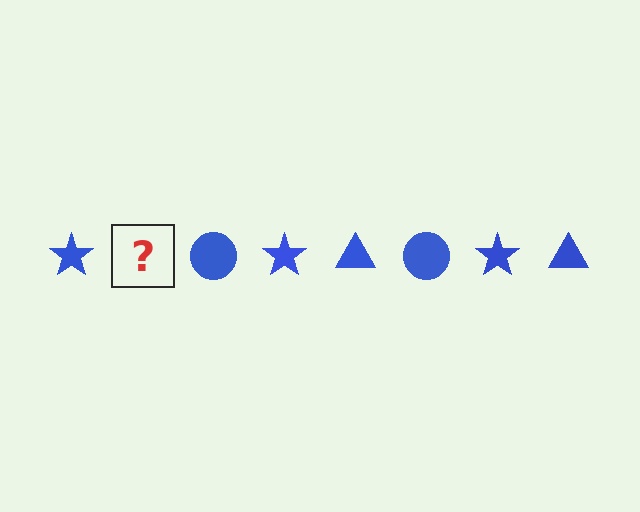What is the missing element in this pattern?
The missing element is a blue triangle.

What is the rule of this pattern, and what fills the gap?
The rule is that the pattern cycles through star, triangle, circle shapes in blue. The gap should be filled with a blue triangle.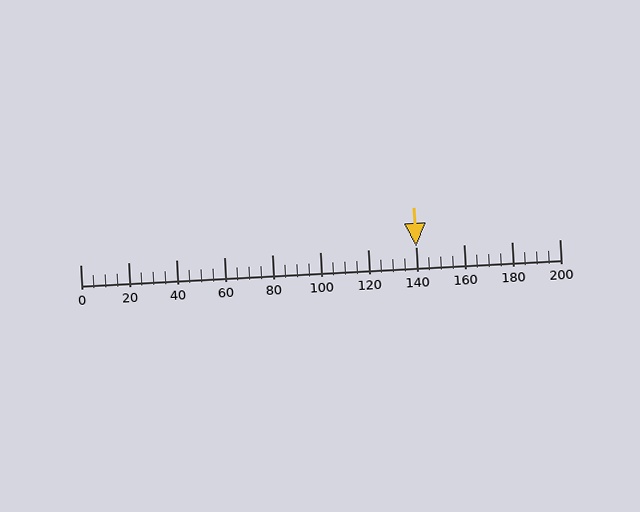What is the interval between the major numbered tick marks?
The major tick marks are spaced 20 units apart.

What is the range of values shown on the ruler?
The ruler shows values from 0 to 200.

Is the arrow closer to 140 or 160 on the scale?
The arrow is closer to 140.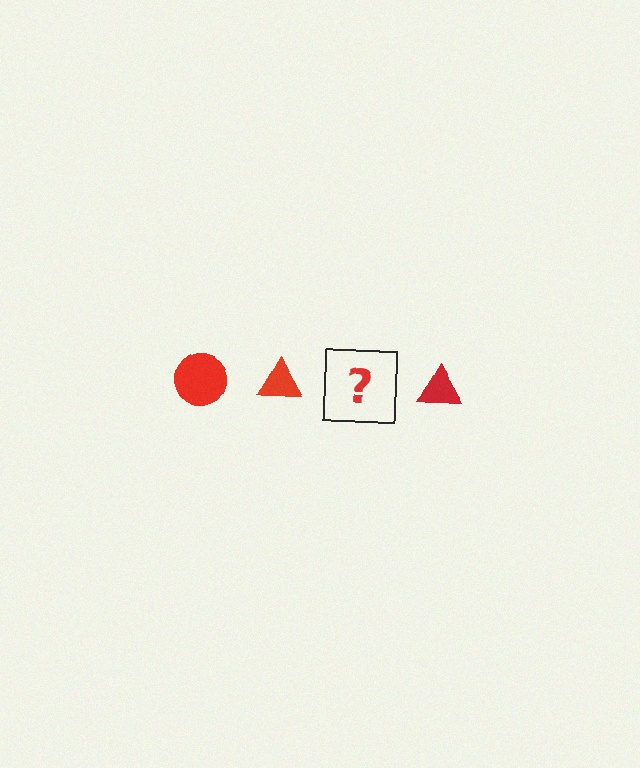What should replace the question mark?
The question mark should be replaced with a red circle.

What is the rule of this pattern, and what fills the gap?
The rule is that the pattern cycles through circle, triangle shapes in red. The gap should be filled with a red circle.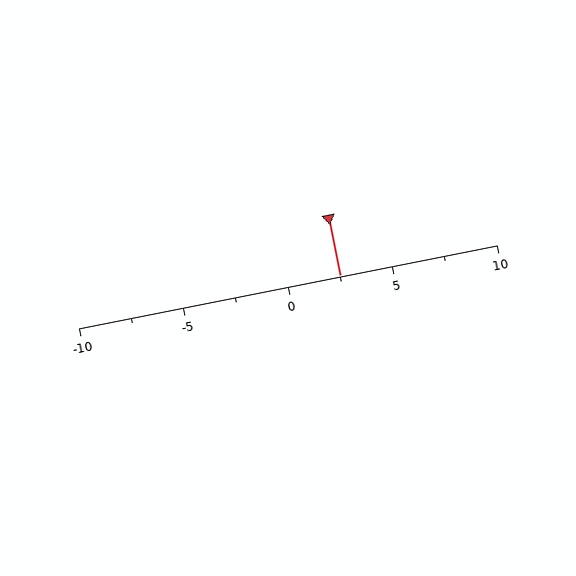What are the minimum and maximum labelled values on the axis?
The axis runs from -10 to 10.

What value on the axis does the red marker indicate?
The marker indicates approximately 2.5.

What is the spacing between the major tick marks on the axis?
The major ticks are spaced 5 apart.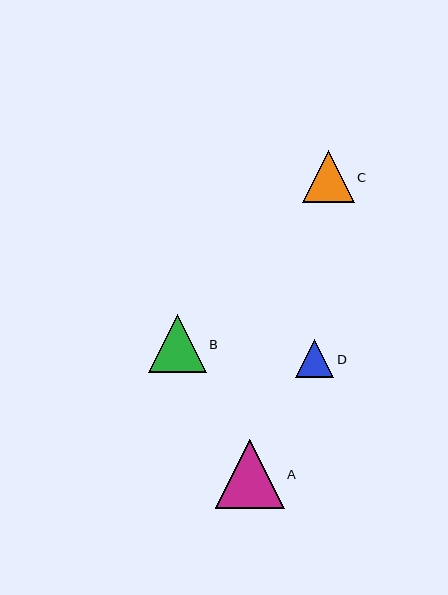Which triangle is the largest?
Triangle A is the largest with a size of approximately 69 pixels.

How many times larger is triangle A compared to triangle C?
Triangle A is approximately 1.3 times the size of triangle C.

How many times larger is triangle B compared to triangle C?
Triangle B is approximately 1.1 times the size of triangle C.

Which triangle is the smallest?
Triangle D is the smallest with a size of approximately 38 pixels.